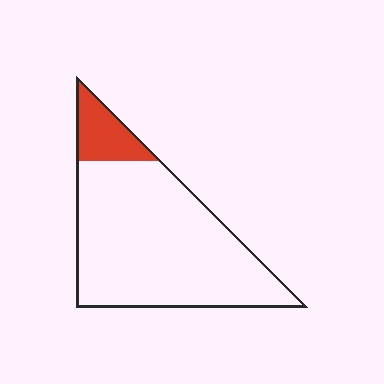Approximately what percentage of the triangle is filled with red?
Approximately 15%.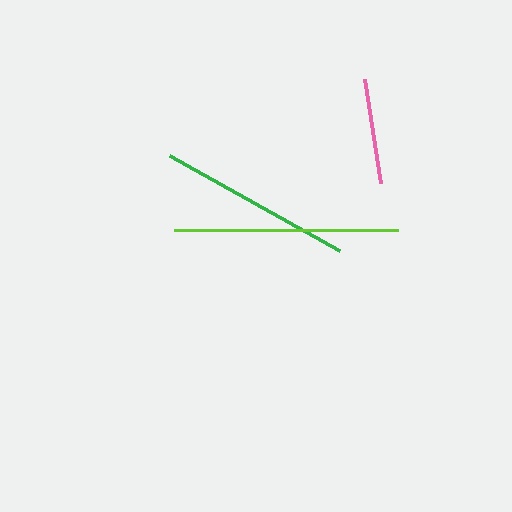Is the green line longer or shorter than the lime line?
The lime line is longer than the green line.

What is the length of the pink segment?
The pink segment is approximately 105 pixels long.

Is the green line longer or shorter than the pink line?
The green line is longer than the pink line.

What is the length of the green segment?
The green segment is approximately 195 pixels long.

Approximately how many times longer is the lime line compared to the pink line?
The lime line is approximately 2.1 times the length of the pink line.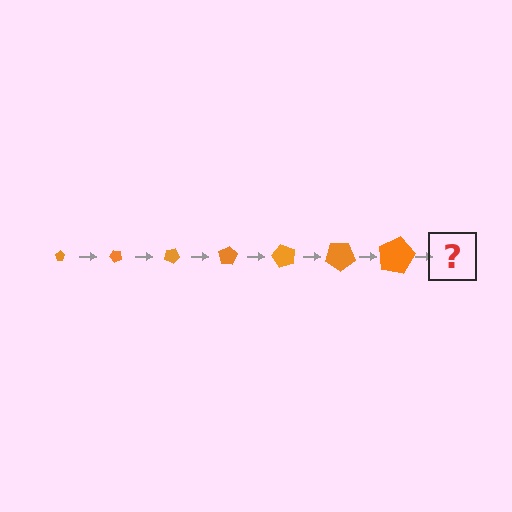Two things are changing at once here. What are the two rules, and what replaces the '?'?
The two rules are that the pentagon grows larger each step and it rotates 50 degrees each step. The '?' should be a pentagon, larger than the previous one and rotated 350 degrees from the start.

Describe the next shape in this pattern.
It should be a pentagon, larger than the previous one and rotated 350 degrees from the start.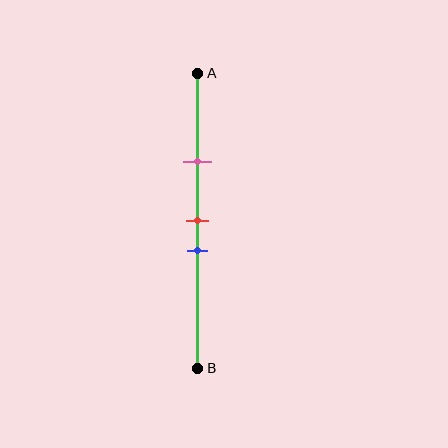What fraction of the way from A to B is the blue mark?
The blue mark is approximately 60% (0.6) of the way from A to B.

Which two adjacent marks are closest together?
The red and blue marks are the closest adjacent pair.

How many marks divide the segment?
There are 3 marks dividing the segment.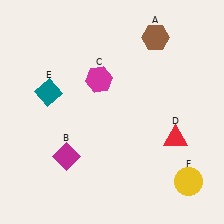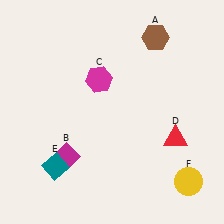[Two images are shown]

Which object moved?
The teal diamond (E) moved down.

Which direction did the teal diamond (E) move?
The teal diamond (E) moved down.